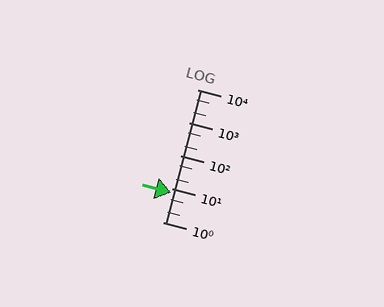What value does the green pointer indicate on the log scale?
The pointer indicates approximately 7.7.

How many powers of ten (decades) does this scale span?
The scale spans 4 decades, from 1 to 10000.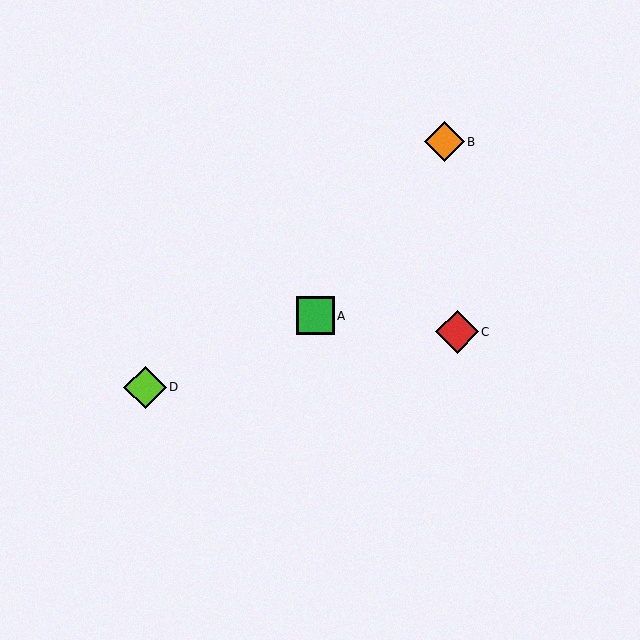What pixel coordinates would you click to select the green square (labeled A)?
Click at (315, 316) to select the green square A.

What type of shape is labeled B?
Shape B is an orange diamond.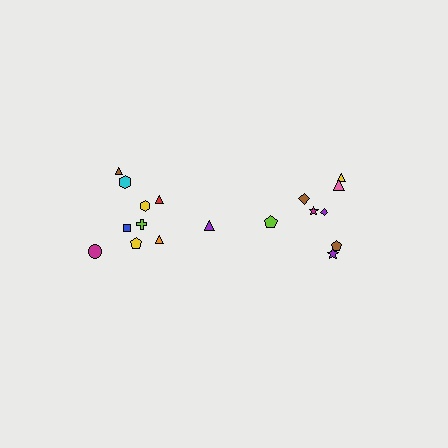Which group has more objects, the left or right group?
The left group.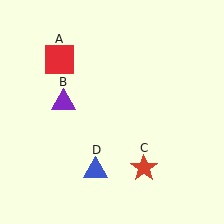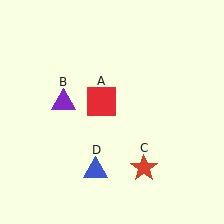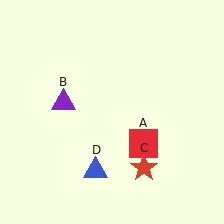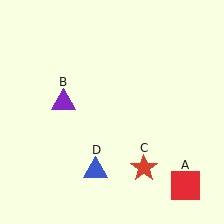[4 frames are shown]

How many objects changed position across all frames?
1 object changed position: red square (object A).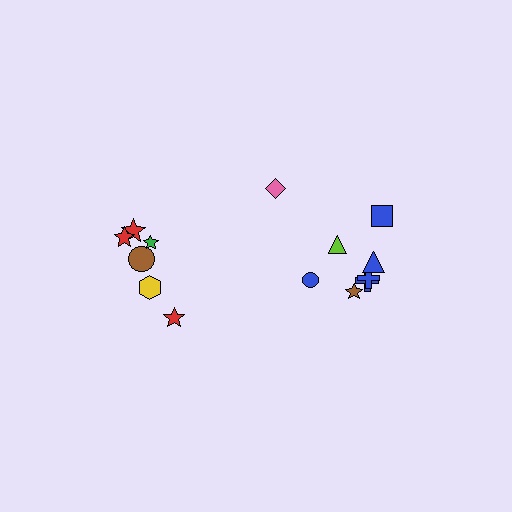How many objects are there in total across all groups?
There are 14 objects.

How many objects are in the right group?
There are 8 objects.